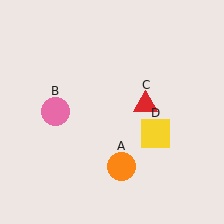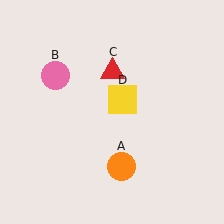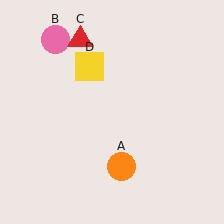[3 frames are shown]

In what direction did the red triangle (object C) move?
The red triangle (object C) moved up and to the left.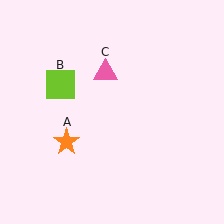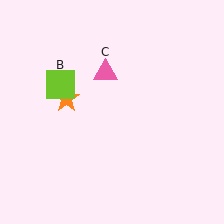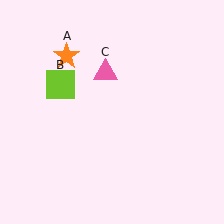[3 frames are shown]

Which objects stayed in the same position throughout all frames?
Lime square (object B) and pink triangle (object C) remained stationary.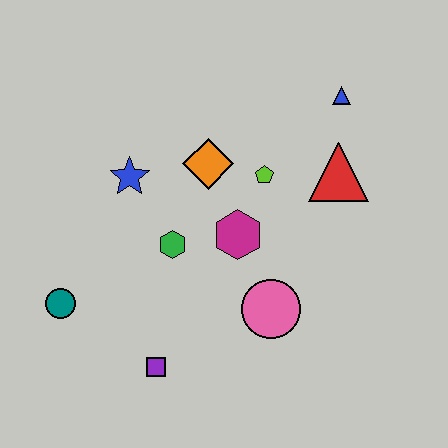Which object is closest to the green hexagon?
The magenta hexagon is closest to the green hexagon.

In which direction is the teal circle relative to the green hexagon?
The teal circle is to the left of the green hexagon.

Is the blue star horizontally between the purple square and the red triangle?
No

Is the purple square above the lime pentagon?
No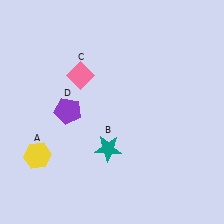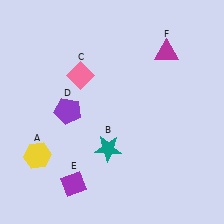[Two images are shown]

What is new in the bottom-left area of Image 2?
A purple diamond (E) was added in the bottom-left area of Image 2.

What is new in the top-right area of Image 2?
A magenta triangle (F) was added in the top-right area of Image 2.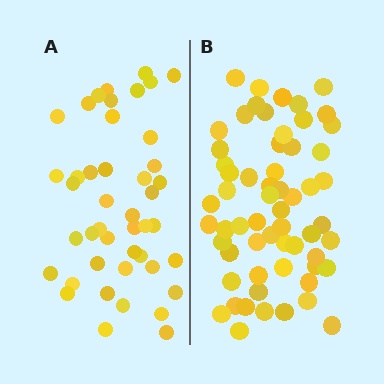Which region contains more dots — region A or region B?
Region B (the right region) has more dots.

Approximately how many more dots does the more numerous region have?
Region B has approximately 15 more dots than region A.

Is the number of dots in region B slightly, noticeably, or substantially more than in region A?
Region B has noticeably more, but not dramatically so. The ratio is roughly 1.4 to 1.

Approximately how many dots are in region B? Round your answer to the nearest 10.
About 60 dots.